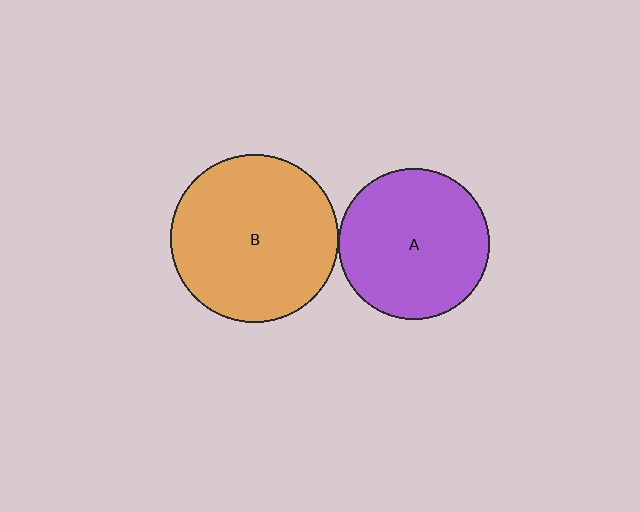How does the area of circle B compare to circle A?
Approximately 1.2 times.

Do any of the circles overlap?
No, none of the circles overlap.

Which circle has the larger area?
Circle B (orange).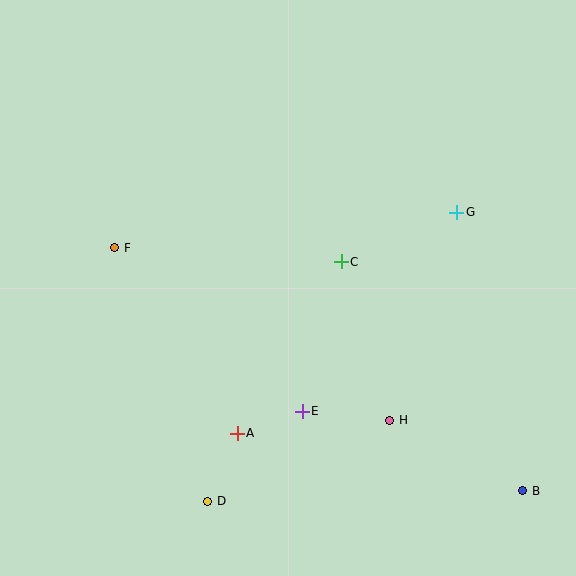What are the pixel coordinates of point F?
Point F is at (115, 248).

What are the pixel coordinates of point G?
Point G is at (457, 212).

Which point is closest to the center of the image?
Point C at (341, 262) is closest to the center.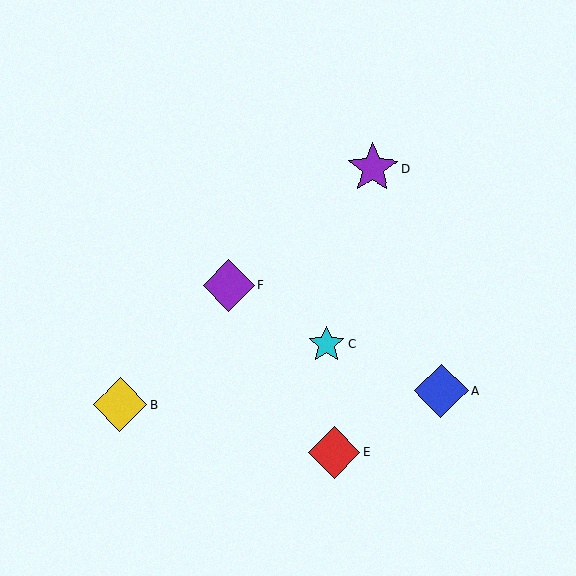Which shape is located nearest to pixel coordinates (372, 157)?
The purple star (labeled D) at (373, 169) is nearest to that location.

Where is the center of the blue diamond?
The center of the blue diamond is at (441, 391).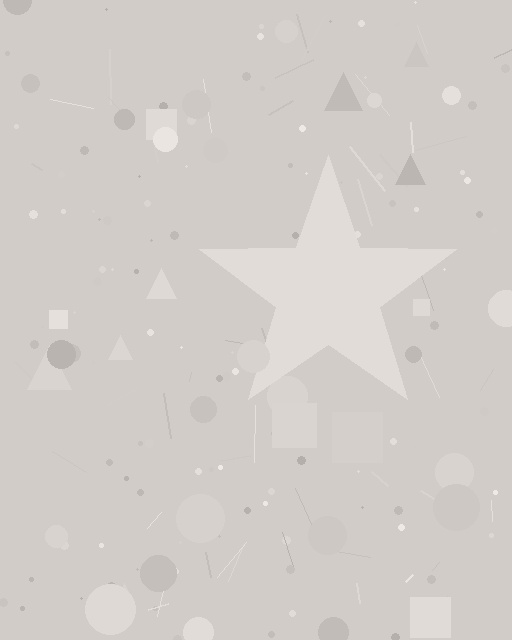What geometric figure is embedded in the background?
A star is embedded in the background.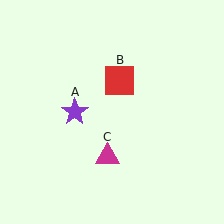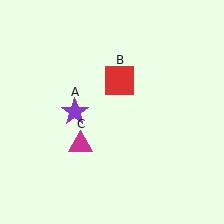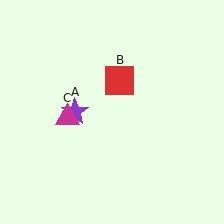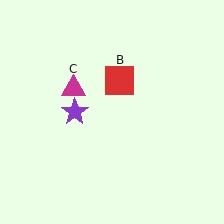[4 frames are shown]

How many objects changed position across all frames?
1 object changed position: magenta triangle (object C).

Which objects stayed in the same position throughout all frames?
Purple star (object A) and red square (object B) remained stationary.